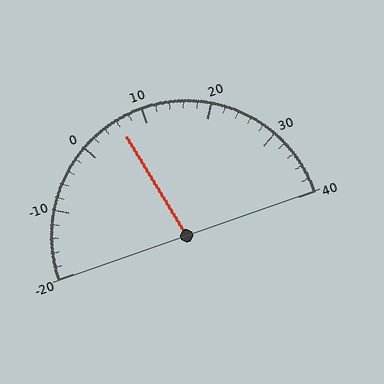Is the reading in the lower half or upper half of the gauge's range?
The reading is in the lower half of the range (-20 to 40).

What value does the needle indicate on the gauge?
The needle indicates approximately 6.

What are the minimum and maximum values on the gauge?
The gauge ranges from -20 to 40.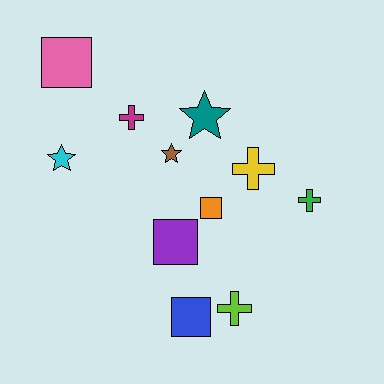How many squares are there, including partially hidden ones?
There are 4 squares.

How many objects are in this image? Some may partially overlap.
There are 11 objects.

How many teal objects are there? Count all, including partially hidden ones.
There is 1 teal object.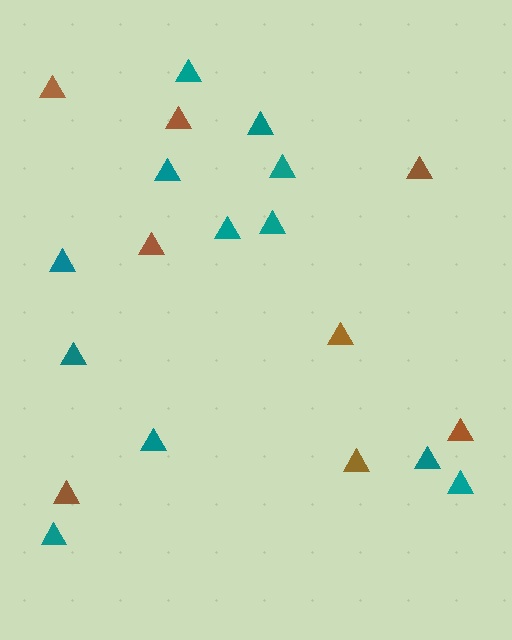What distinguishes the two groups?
There are 2 groups: one group of teal triangles (12) and one group of brown triangles (8).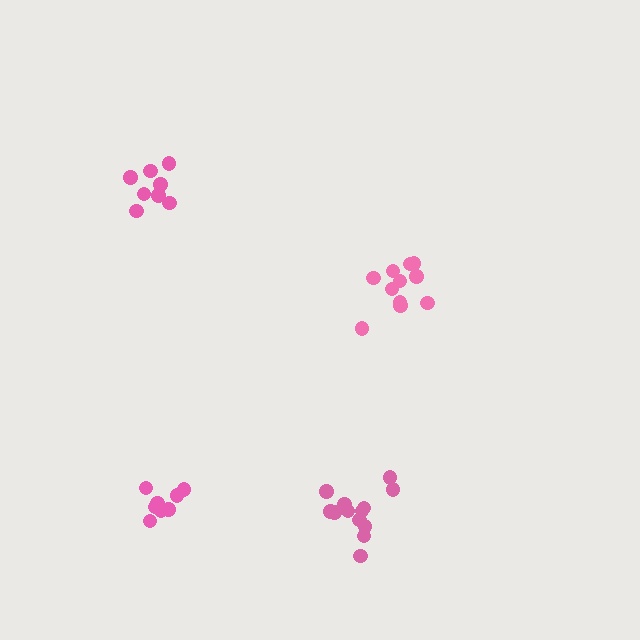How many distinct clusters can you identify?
There are 4 distinct clusters.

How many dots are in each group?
Group 1: 11 dots, Group 2: 13 dots, Group 3: 8 dots, Group 4: 9 dots (41 total).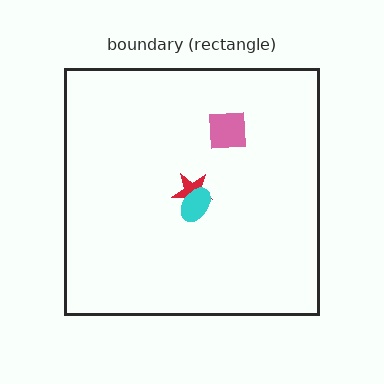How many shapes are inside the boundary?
3 inside, 0 outside.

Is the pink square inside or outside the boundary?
Inside.